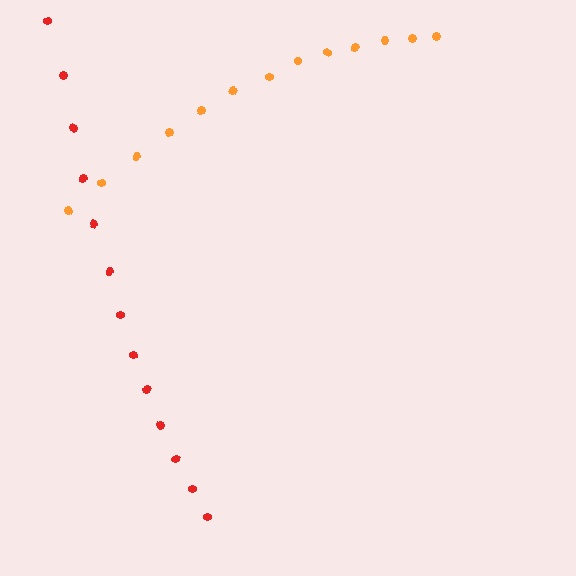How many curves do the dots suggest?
There are 2 distinct paths.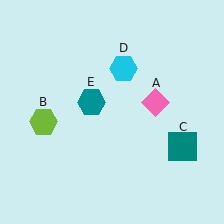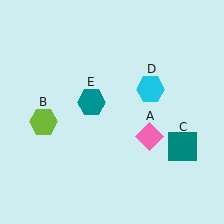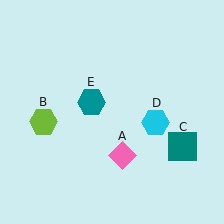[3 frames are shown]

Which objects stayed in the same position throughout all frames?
Lime hexagon (object B) and teal square (object C) and teal hexagon (object E) remained stationary.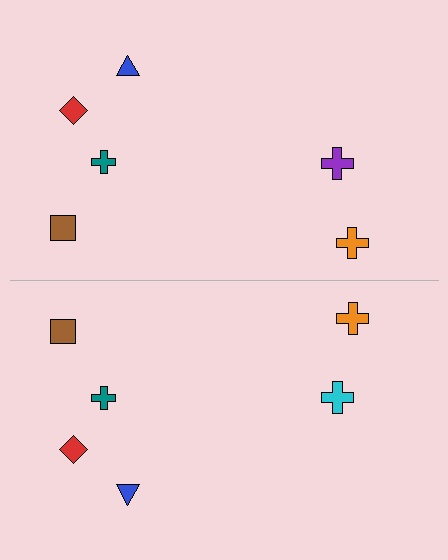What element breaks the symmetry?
The cyan cross on the bottom side breaks the symmetry — its mirror counterpart is purple.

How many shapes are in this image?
There are 12 shapes in this image.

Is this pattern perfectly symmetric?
No, the pattern is not perfectly symmetric. The cyan cross on the bottom side breaks the symmetry — its mirror counterpart is purple.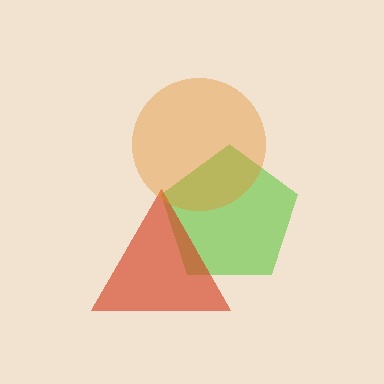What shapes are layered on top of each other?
The layered shapes are: a lime pentagon, a red triangle, an orange circle.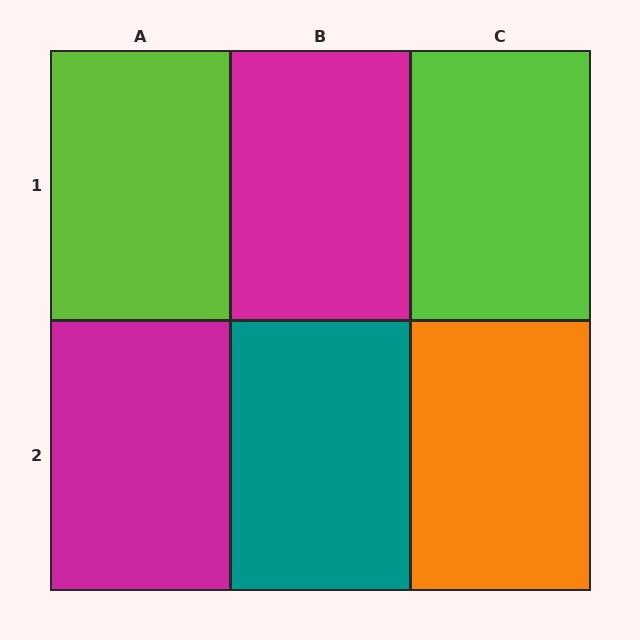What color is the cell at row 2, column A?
Magenta.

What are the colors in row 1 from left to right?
Lime, magenta, lime.